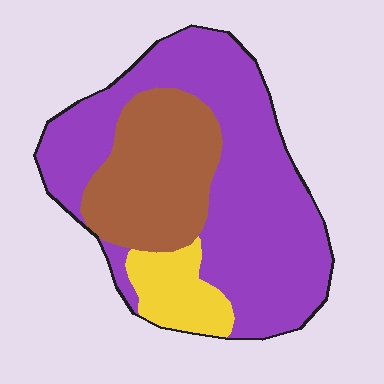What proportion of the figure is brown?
Brown covers around 30% of the figure.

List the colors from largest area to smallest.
From largest to smallest: purple, brown, yellow.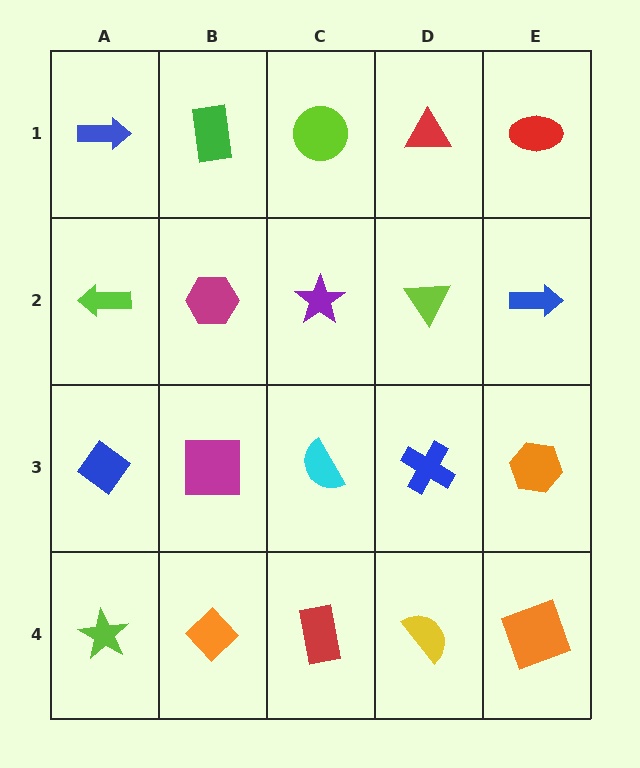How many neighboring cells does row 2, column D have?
4.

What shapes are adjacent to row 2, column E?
A red ellipse (row 1, column E), an orange hexagon (row 3, column E), a lime triangle (row 2, column D).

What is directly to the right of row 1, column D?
A red ellipse.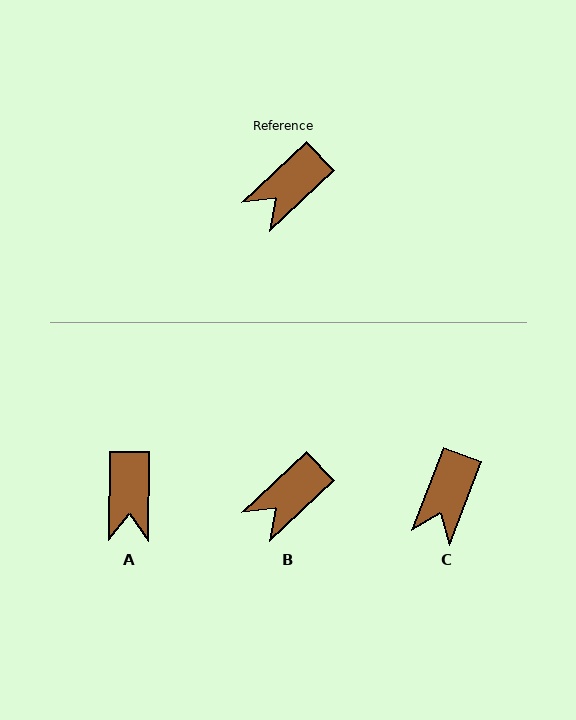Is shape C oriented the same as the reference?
No, it is off by about 26 degrees.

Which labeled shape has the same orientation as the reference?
B.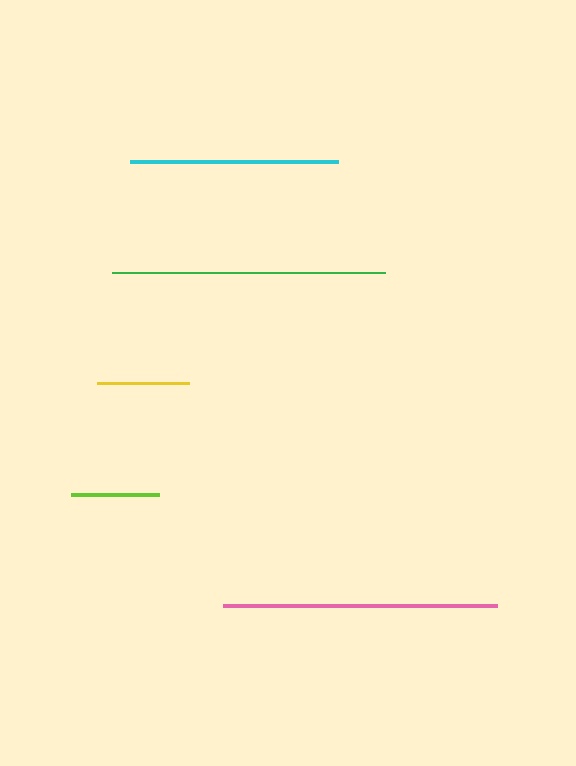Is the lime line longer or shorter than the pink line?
The pink line is longer than the lime line.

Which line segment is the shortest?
The lime line is the shortest at approximately 89 pixels.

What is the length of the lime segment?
The lime segment is approximately 89 pixels long.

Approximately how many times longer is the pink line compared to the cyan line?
The pink line is approximately 1.3 times the length of the cyan line.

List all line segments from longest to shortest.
From longest to shortest: pink, green, cyan, yellow, lime.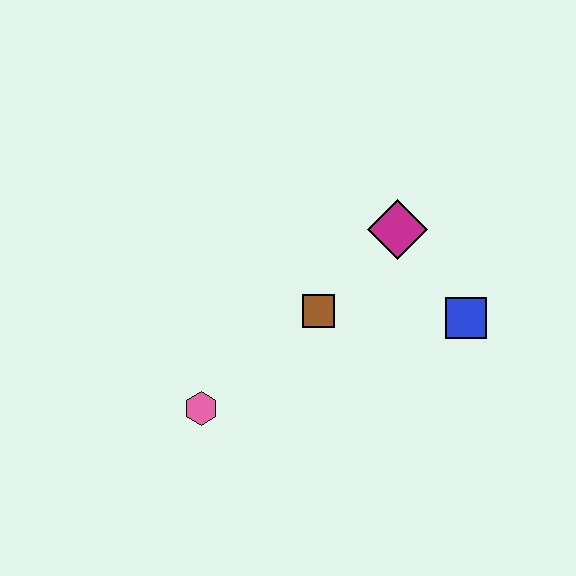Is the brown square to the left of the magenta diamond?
Yes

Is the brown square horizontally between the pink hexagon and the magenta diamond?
Yes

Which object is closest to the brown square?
The magenta diamond is closest to the brown square.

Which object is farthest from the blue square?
The pink hexagon is farthest from the blue square.